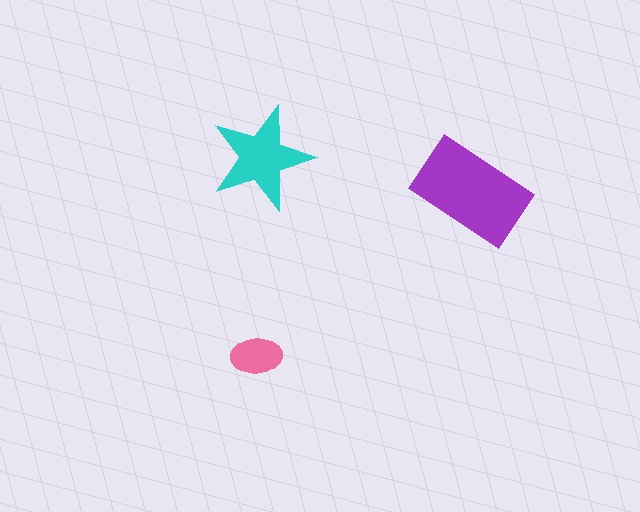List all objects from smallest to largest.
The pink ellipse, the cyan star, the purple rectangle.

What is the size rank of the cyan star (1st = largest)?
2nd.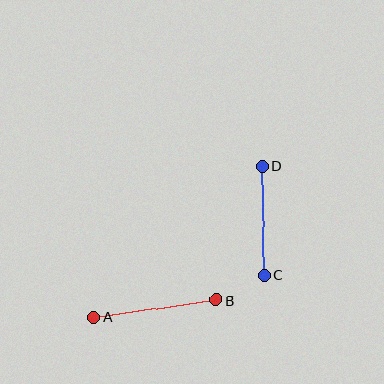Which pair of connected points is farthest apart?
Points A and B are farthest apart.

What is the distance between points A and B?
The distance is approximately 123 pixels.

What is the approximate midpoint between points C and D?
The midpoint is at approximately (263, 221) pixels.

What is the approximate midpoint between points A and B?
The midpoint is at approximately (155, 309) pixels.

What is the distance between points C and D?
The distance is approximately 109 pixels.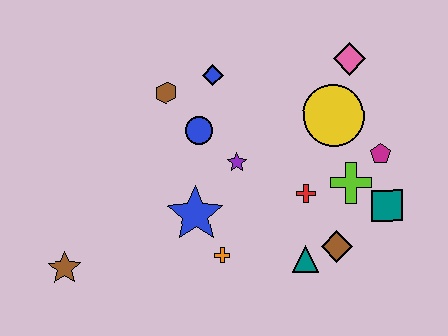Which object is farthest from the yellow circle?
The brown star is farthest from the yellow circle.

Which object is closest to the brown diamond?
The teal triangle is closest to the brown diamond.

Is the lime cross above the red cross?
Yes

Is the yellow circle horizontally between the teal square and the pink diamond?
No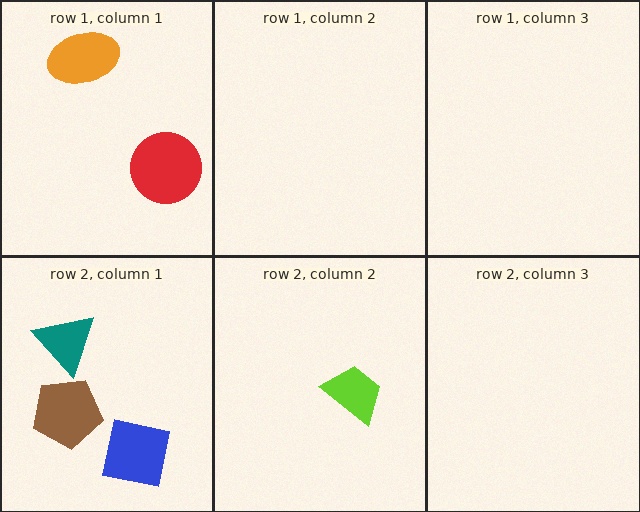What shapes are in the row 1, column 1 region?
The red circle, the orange ellipse.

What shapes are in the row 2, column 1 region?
The brown pentagon, the teal triangle, the blue square.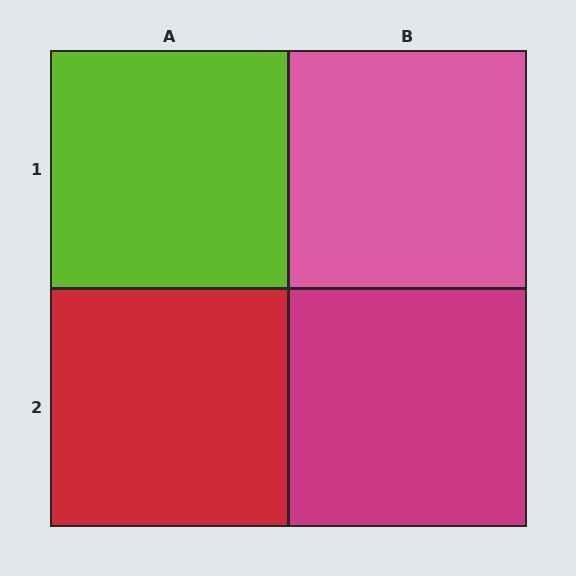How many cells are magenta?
1 cell is magenta.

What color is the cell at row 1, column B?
Pink.